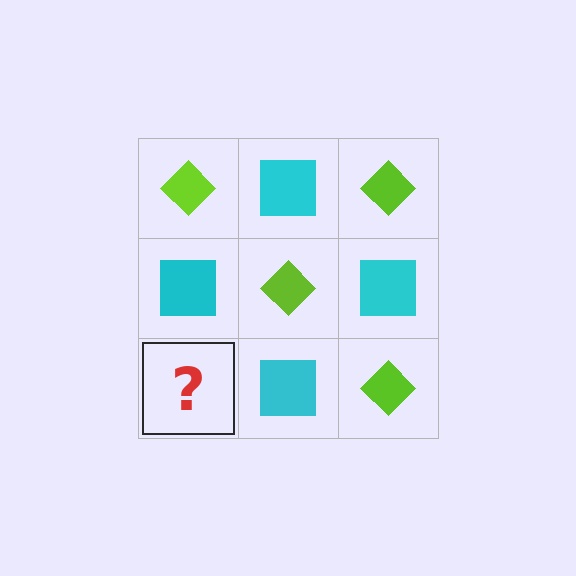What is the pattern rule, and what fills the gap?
The rule is that it alternates lime diamond and cyan square in a checkerboard pattern. The gap should be filled with a lime diamond.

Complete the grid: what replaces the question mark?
The question mark should be replaced with a lime diamond.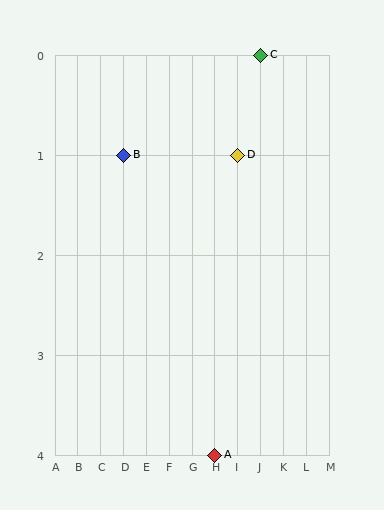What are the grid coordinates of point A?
Point A is at grid coordinates (H, 4).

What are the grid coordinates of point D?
Point D is at grid coordinates (I, 1).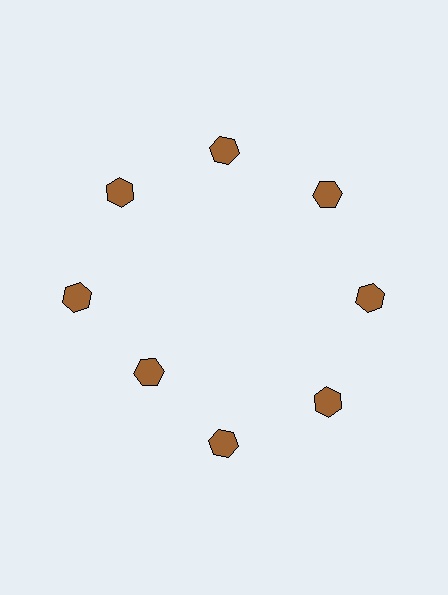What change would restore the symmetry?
The symmetry would be restored by moving it outward, back onto the ring so that all 8 hexagons sit at equal angles and equal distance from the center.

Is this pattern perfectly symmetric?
No. The 8 brown hexagons are arranged in a ring, but one element near the 8 o'clock position is pulled inward toward the center, breaking the 8-fold rotational symmetry.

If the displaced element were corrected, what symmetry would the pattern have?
It would have 8-fold rotational symmetry — the pattern would map onto itself every 45 degrees.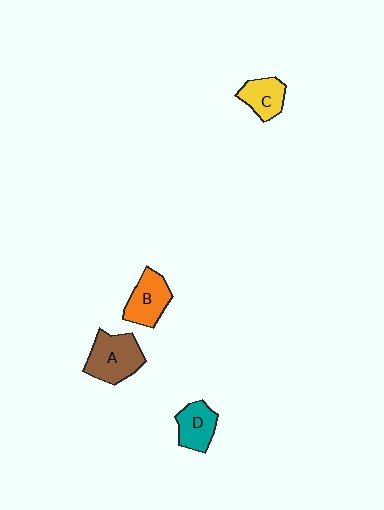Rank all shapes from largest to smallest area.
From largest to smallest: A (brown), B (orange), D (teal), C (yellow).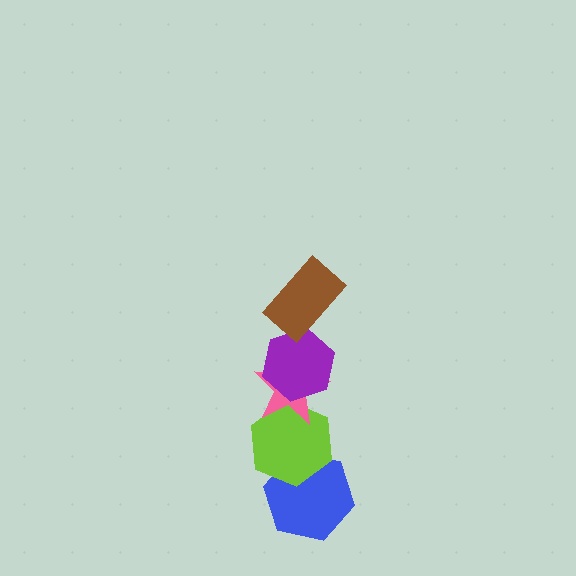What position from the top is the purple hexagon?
The purple hexagon is 2nd from the top.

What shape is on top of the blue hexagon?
The lime hexagon is on top of the blue hexagon.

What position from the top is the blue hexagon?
The blue hexagon is 5th from the top.